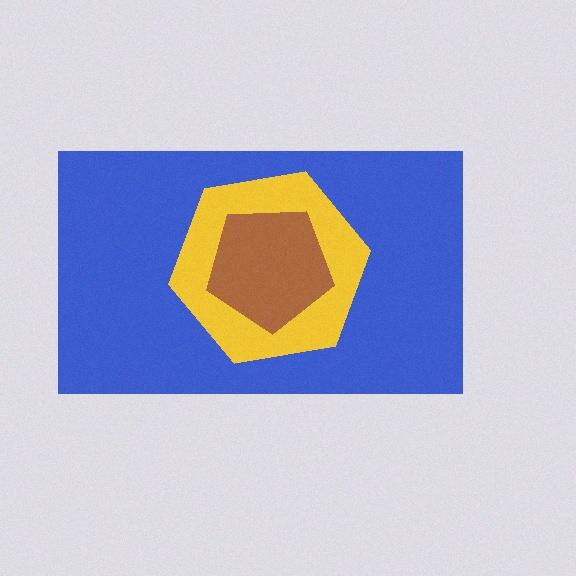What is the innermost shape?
The brown pentagon.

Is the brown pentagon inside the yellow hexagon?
Yes.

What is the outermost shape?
The blue rectangle.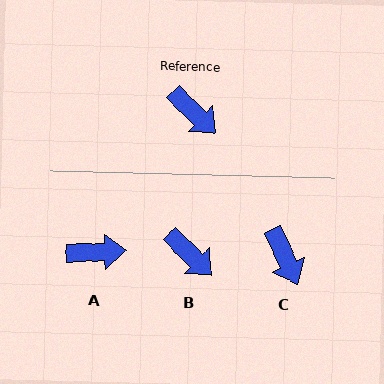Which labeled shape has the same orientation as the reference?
B.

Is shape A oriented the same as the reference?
No, it is off by about 46 degrees.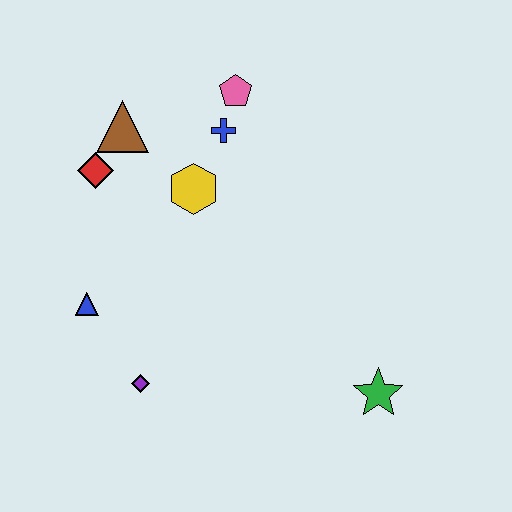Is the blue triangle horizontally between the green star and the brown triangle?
No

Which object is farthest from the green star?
The brown triangle is farthest from the green star.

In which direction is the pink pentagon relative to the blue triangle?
The pink pentagon is above the blue triangle.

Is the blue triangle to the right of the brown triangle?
No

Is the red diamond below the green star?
No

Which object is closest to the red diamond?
The brown triangle is closest to the red diamond.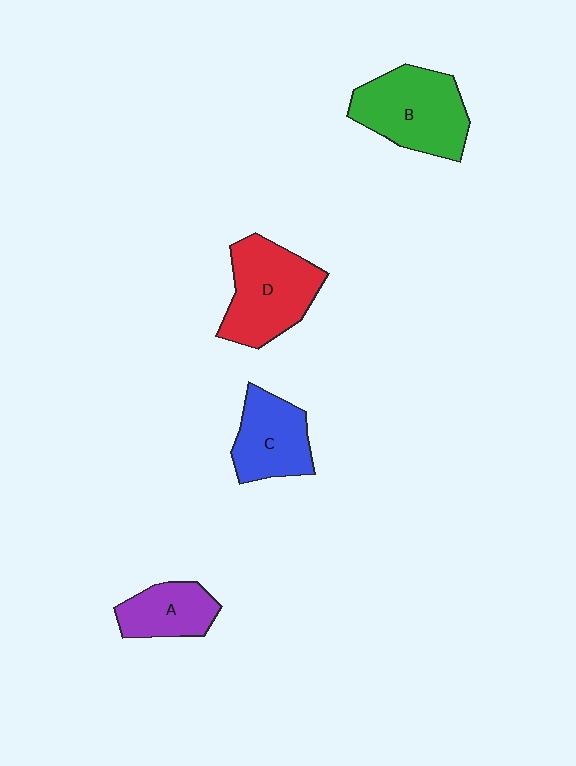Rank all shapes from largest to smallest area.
From largest to smallest: B (green), D (red), C (blue), A (purple).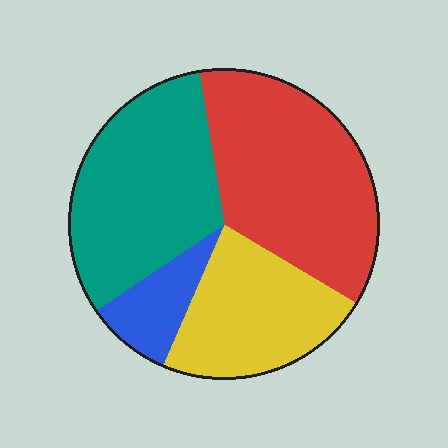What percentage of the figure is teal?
Teal takes up about one third (1/3) of the figure.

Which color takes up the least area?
Blue, at roughly 10%.